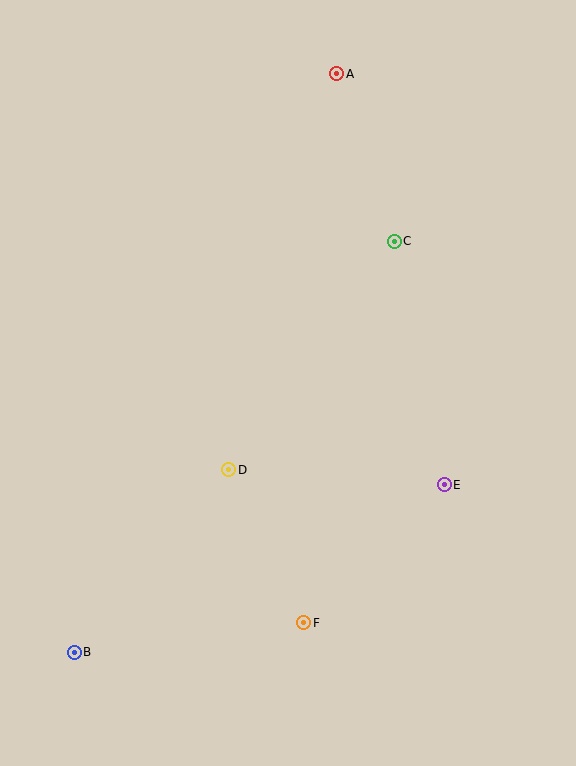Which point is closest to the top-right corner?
Point A is closest to the top-right corner.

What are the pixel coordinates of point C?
Point C is at (394, 242).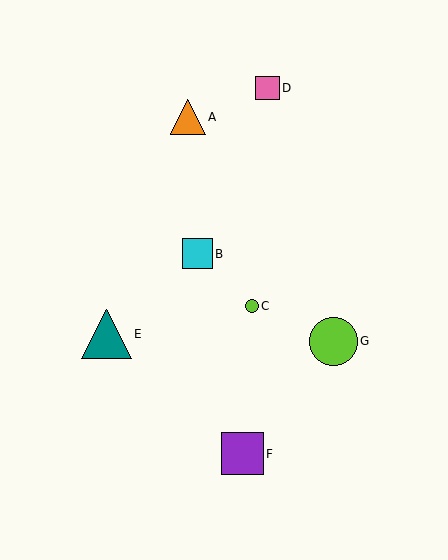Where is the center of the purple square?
The center of the purple square is at (243, 454).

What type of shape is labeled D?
Shape D is a pink square.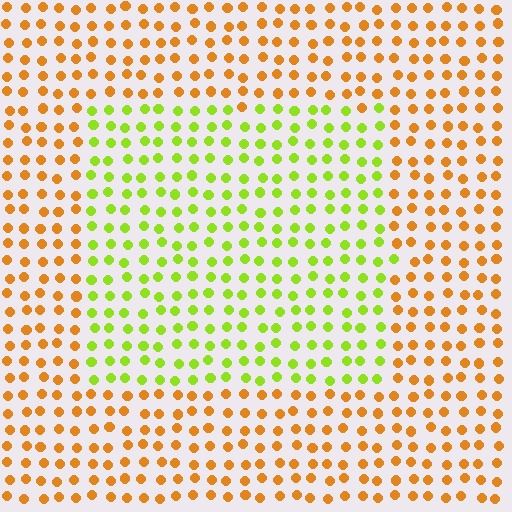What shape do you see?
I see a rectangle.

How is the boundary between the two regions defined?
The boundary is defined purely by a slight shift in hue (about 54 degrees). Spacing, size, and orientation are identical on both sides.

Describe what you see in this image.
The image is filled with small orange elements in a uniform arrangement. A rectangle-shaped region is visible where the elements are tinted to a slightly different hue, forming a subtle color boundary.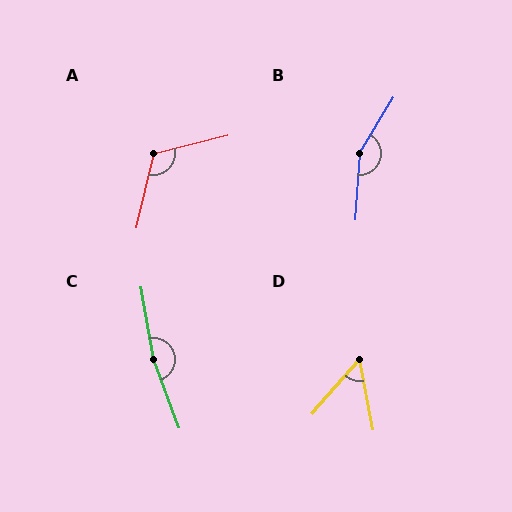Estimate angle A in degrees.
Approximately 117 degrees.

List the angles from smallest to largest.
D (52°), A (117°), B (152°), C (170°).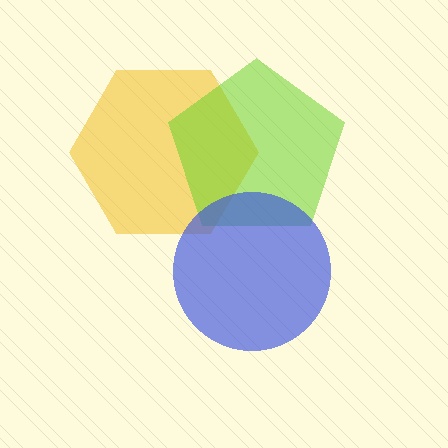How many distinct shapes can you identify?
There are 3 distinct shapes: a yellow hexagon, a lime pentagon, a blue circle.